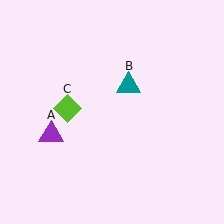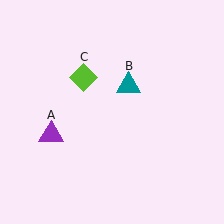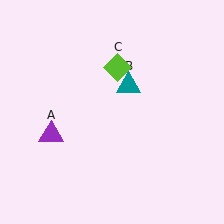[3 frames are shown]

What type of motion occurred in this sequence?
The lime diamond (object C) rotated clockwise around the center of the scene.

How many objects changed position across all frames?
1 object changed position: lime diamond (object C).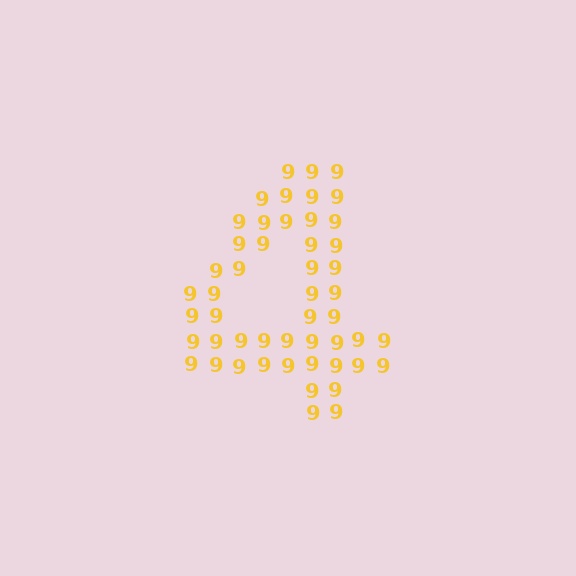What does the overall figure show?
The overall figure shows the digit 4.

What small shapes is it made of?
It is made of small digit 9's.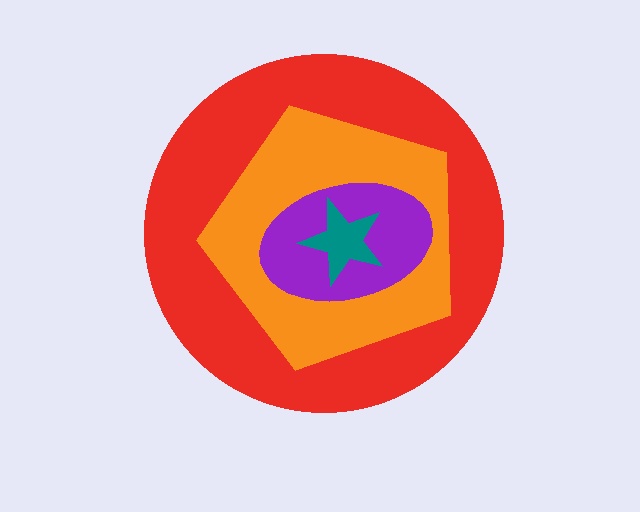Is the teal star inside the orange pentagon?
Yes.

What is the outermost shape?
The red circle.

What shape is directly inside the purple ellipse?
The teal star.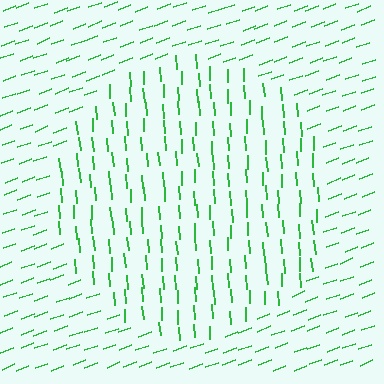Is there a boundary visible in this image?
Yes, there is a texture boundary formed by a change in line orientation.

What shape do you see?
I see a circle.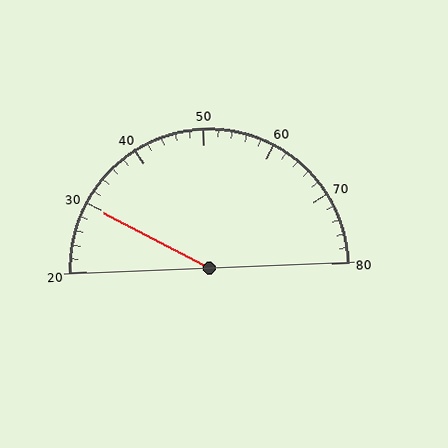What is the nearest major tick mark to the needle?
The nearest major tick mark is 30.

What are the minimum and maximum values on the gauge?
The gauge ranges from 20 to 80.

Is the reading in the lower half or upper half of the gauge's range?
The reading is in the lower half of the range (20 to 80).